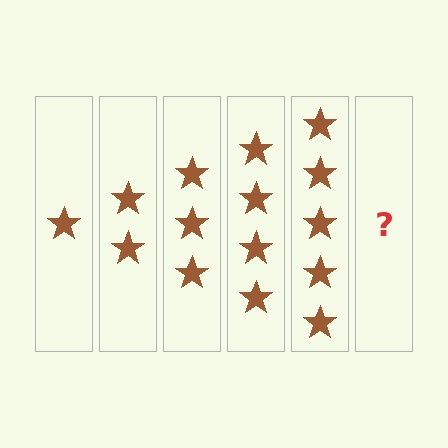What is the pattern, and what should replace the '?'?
The pattern is that each step adds one more star. The '?' should be 6 stars.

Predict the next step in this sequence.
The next step is 6 stars.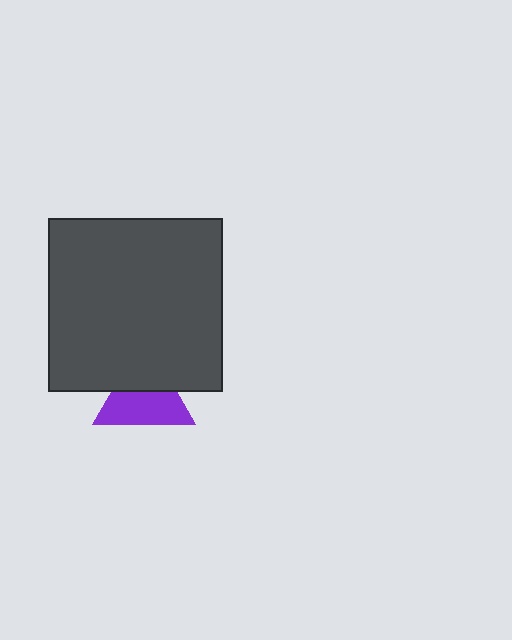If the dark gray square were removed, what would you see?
You would see the complete purple triangle.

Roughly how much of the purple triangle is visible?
About half of it is visible (roughly 61%).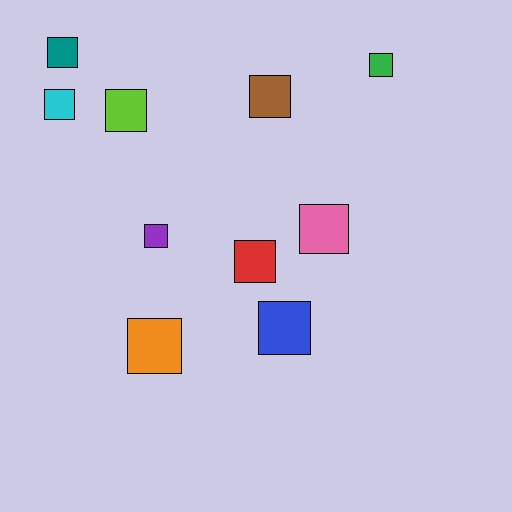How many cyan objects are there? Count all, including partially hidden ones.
There is 1 cyan object.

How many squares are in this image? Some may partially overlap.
There are 10 squares.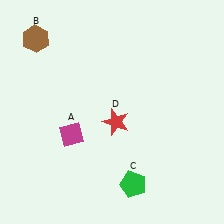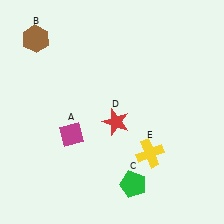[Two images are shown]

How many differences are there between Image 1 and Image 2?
There is 1 difference between the two images.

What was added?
A yellow cross (E) was added in Image 2.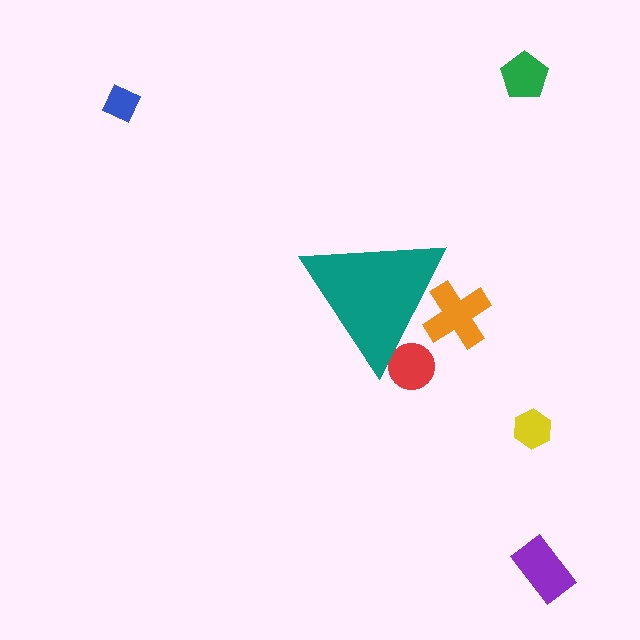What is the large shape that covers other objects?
A teal triangle.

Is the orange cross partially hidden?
Yes, the orange cross is partially hidden behind the teal triangle.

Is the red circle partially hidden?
Yes, the red circle is partially hidden behind the teal triangle.